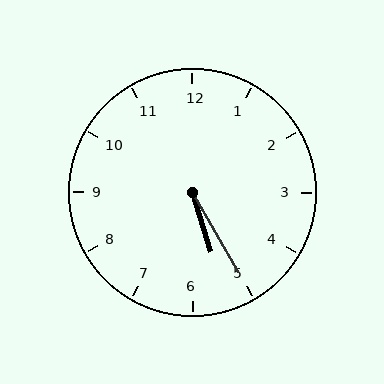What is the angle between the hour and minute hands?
Approximately 12 degrees.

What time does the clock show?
5:25.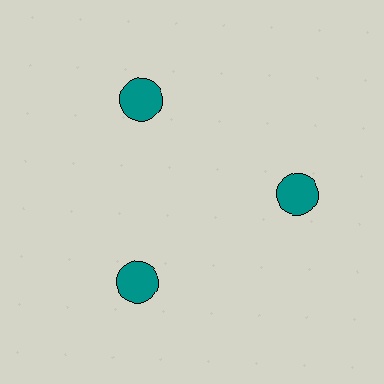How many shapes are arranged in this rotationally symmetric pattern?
There are 3 shapes, arranged in 3 groups of 1.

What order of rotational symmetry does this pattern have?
This pattern has 3-fold rotational symmetry.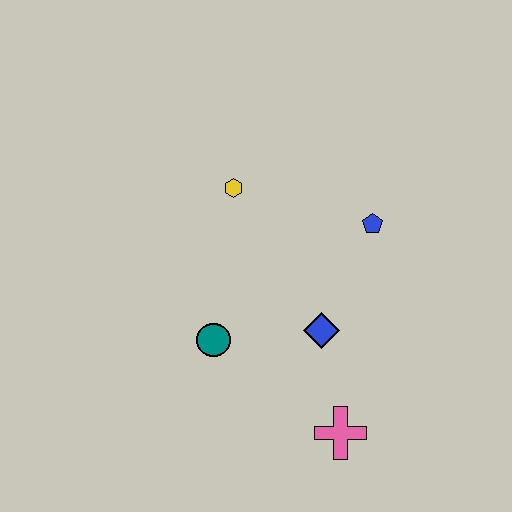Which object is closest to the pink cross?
The blue diamond is closest to the pink cross.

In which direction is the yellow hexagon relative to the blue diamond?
The yellow hexagon is above the blue diamond.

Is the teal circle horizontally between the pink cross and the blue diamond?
No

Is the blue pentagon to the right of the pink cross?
Yes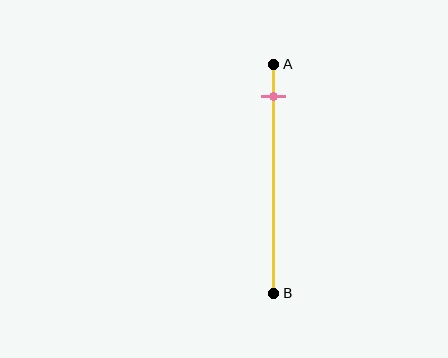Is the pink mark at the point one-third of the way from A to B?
No, the mark is at about 15% from A, not at the 33% one-third point.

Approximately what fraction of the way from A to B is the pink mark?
The pink mark is approximately 15% of the way from A to B.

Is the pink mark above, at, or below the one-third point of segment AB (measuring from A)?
The pink mark is above the one-third point of segment AB.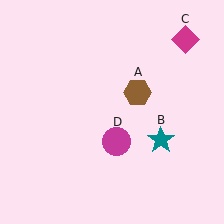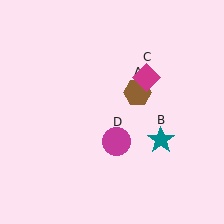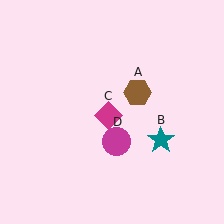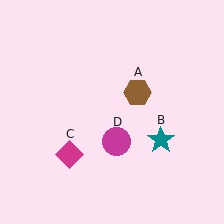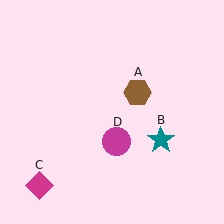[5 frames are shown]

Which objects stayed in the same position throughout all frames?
Brown hexagon (object A) and teal star (object B) and magenta circle (object D) remained stationary.